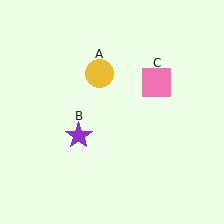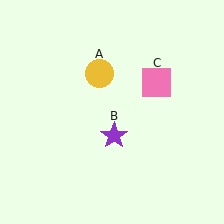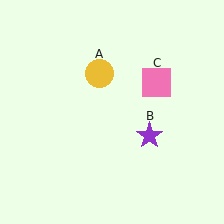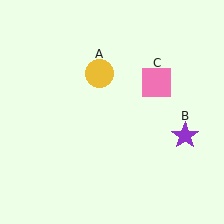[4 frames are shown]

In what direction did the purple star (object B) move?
The purple star (object B) moved right.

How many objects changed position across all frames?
1 object changed position: purple star (object B).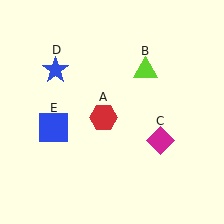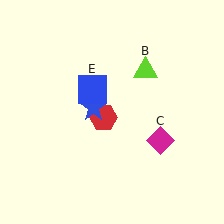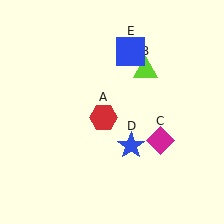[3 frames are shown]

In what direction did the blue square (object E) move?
The blue square (object E) moved up and to the right.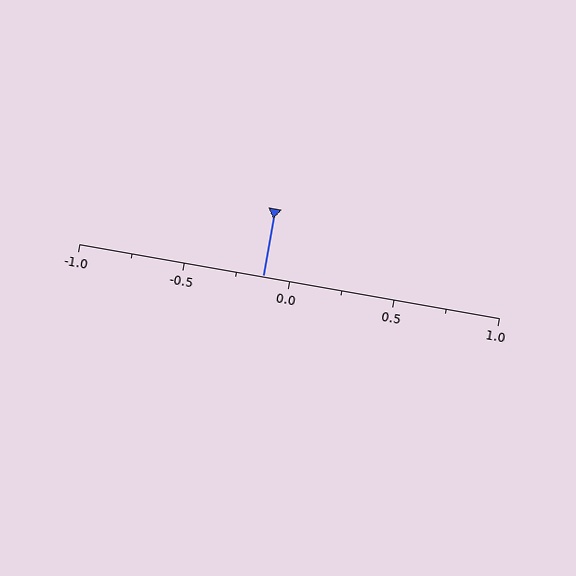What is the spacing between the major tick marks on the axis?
The major ticks are spaced 0.5 apart.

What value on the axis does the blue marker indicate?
The marker indicates approximately -0.12.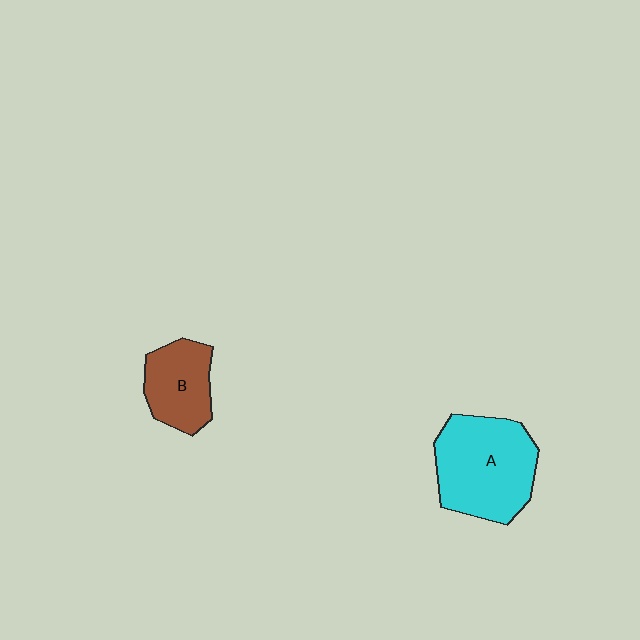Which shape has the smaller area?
Shape B (brown).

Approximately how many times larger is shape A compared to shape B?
Approximately 1.7 times.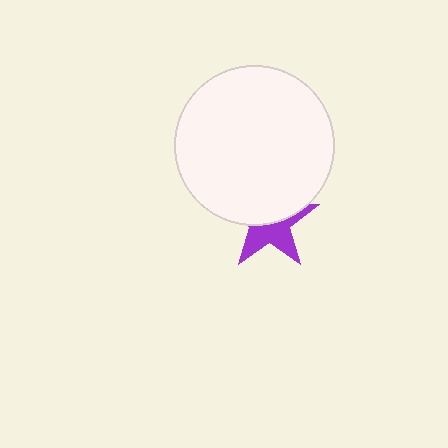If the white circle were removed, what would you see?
You would see the complete purple star.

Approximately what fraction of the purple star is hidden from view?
Roughly 53% of the purple star is hidden behind the white circle.